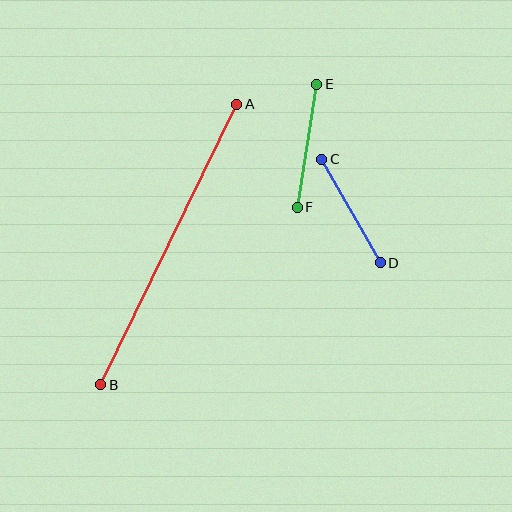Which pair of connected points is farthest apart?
Points A and B are farthest apart.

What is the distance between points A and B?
The distance is approximately 312 pixels.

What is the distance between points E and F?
The distance is approximately 125 pixels.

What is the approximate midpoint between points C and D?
The midpoint is at approximately (351, 211) pixels.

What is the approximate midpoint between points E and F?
The midpoint is at approximately (307, 146) pixels.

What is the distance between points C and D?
The distance is approximately 119 pixels.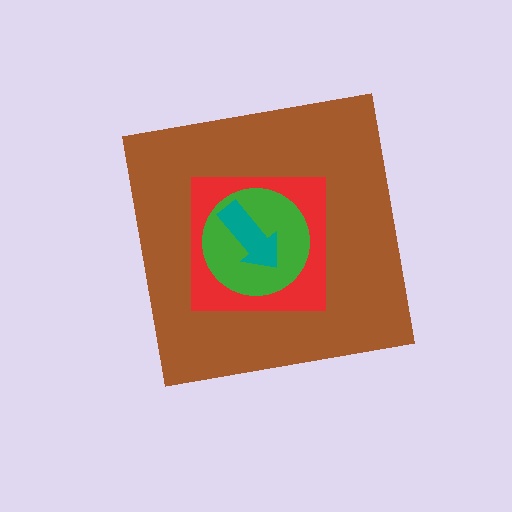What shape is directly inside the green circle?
The teal arrow.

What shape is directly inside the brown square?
The red square.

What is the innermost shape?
The teal arrow.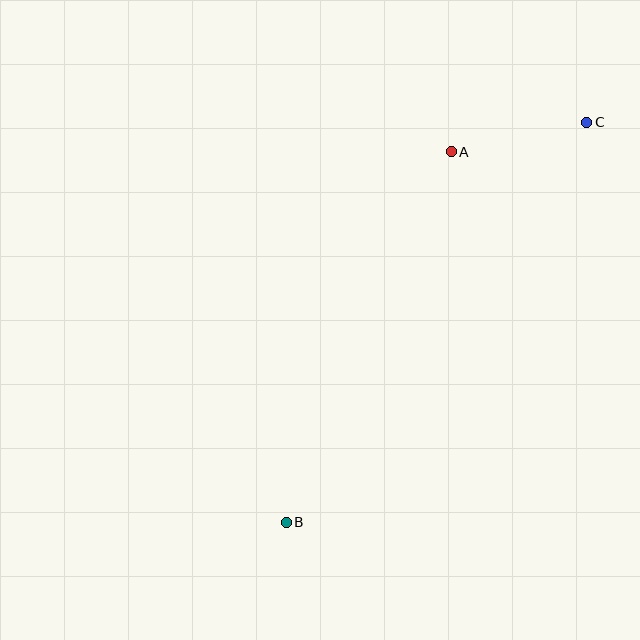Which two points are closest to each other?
Points A and C are closest to each other.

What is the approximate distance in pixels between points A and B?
The distance between A and B is approximately 406 pixels.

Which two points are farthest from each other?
Points B and C are farthest from each other.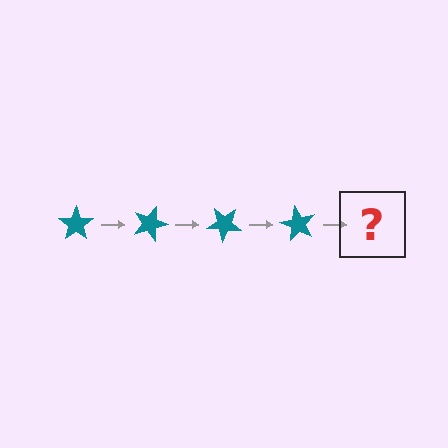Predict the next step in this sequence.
The next step is a teal star rotated 80 degrees.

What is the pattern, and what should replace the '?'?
The pattern is that the star rotates 20 degrees each step. The '?' should be a teal star rotated 80 degrees.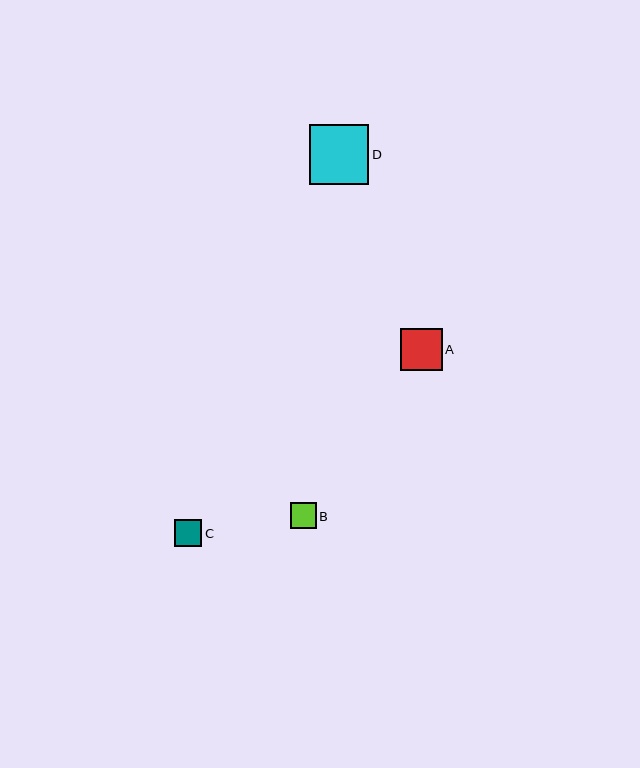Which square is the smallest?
Square B is the smallest with a size of approximately 26 pixels.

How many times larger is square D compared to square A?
Square D is approximately 1.4 times the size of square A.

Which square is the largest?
Square D is the largest with a size of approximately 59 pixels.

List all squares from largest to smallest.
From largest to smallest: D, A, C, B.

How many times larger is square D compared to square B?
Square D is approximately 2.3 times the size of square B.